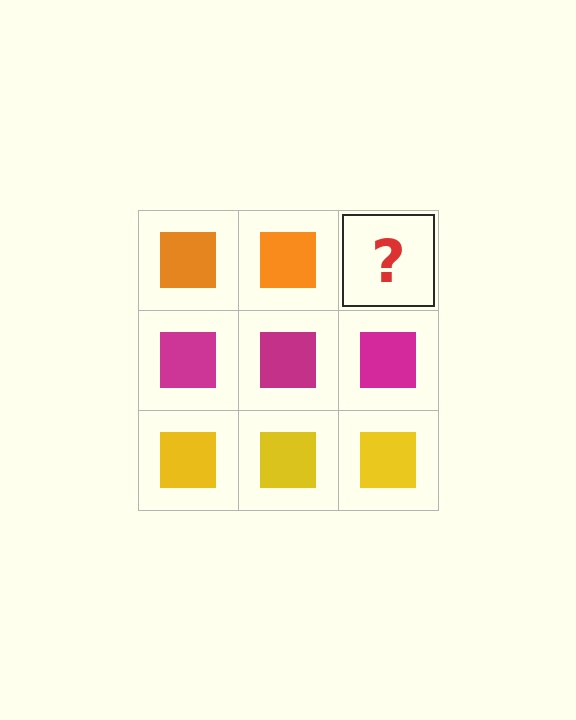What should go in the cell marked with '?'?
The missing cell should contain an orange square.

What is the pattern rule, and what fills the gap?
The rule is that each row has a consistent color. The gap should be filled with an orange square.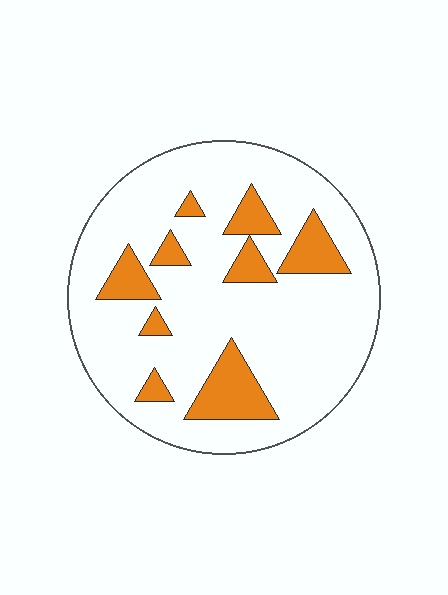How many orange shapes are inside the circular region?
9.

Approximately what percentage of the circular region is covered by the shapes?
Approximately 20%.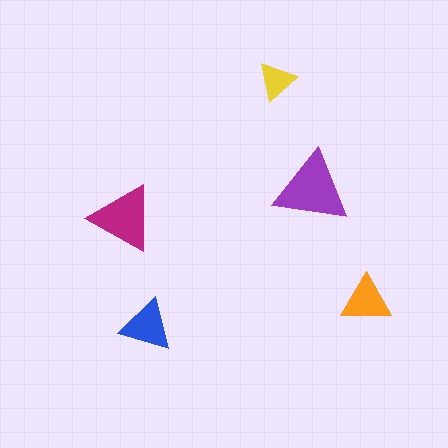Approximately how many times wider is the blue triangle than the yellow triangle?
About 1.5 times wider.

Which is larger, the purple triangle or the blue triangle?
The purple one.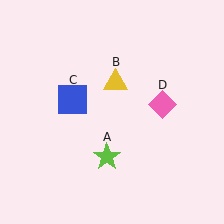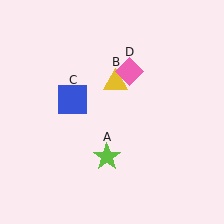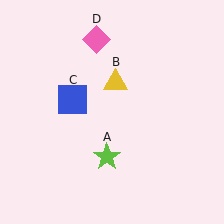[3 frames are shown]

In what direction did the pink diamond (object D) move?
The pink diamond (object D) moved up and to the left.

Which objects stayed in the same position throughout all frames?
Lime star (object A) and yellow triangle (object B) and blue square (object C) remained stationary.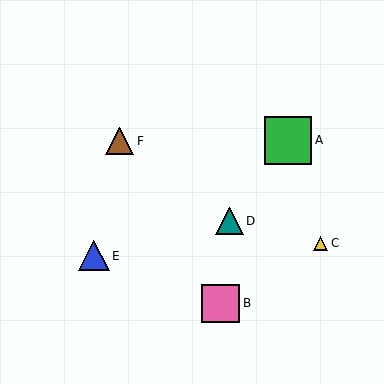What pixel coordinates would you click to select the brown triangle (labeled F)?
Click at (120, 141) to select the brown triangle F.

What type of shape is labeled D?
Shape D is a teal triangle.